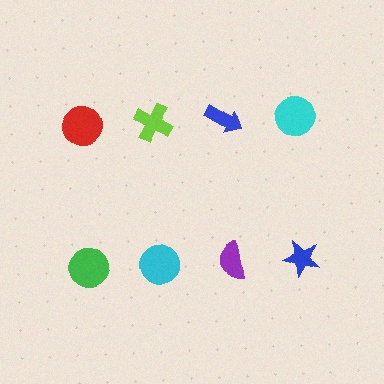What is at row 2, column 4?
A blue star.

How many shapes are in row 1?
4 shapes.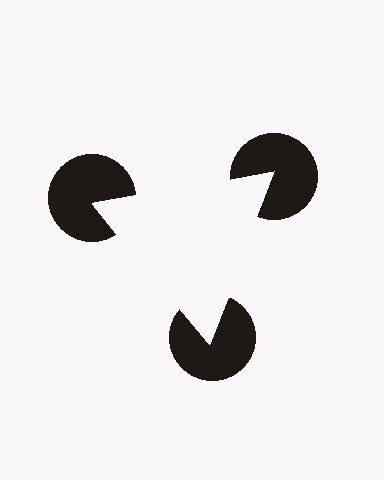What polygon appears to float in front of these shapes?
An illusory triangle — its edges are inferred from the aligned wedge cuts in the pac-man discs, not physically drawn.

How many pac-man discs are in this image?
There are 3 — one at each vertex of the illusory triangle.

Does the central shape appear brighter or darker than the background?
It typically appears slightly brighter than the background, even though no actual brightness change is drawn.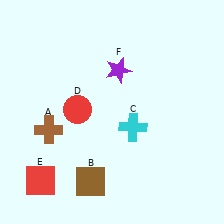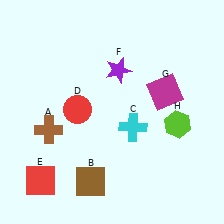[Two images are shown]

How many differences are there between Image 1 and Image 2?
There are 2 differences between the two images.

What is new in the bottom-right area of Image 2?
A lime hexagon (H) was added in the bottom-right area of Image 2.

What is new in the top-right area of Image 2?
A magenta square (G) was added in the top-right area of Image 2.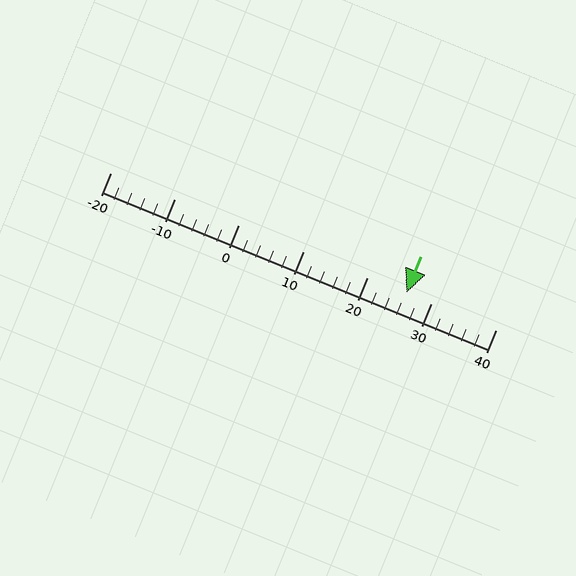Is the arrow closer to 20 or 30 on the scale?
The arrow is closer to 30.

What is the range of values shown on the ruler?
The ruler shows values from -20 to 40.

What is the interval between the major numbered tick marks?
The major tick marks are spaced 10 units apart.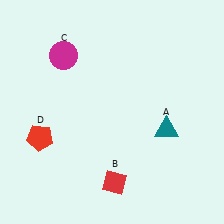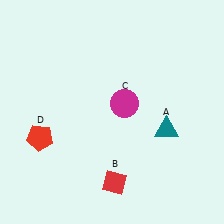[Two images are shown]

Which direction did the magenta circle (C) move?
The magenta circle (C) moved right.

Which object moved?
The magenta circle (C) moved right.